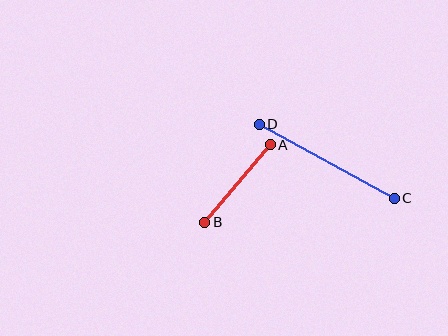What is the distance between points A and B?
The distance is approximately 102 pixels.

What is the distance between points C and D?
The distance is approximately 154 pixels.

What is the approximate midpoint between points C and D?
The midpoint is at approximately (327, 161) pixels.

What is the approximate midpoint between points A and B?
The midpoint is at approximately (238, 183) pixels.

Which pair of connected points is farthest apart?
Points C and D are farthest apart.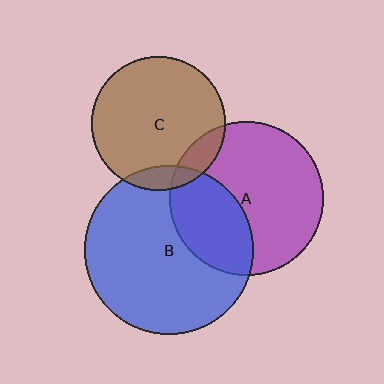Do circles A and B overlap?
Yes.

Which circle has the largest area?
Circle B (blue).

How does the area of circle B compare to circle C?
Approximately 1.6 times.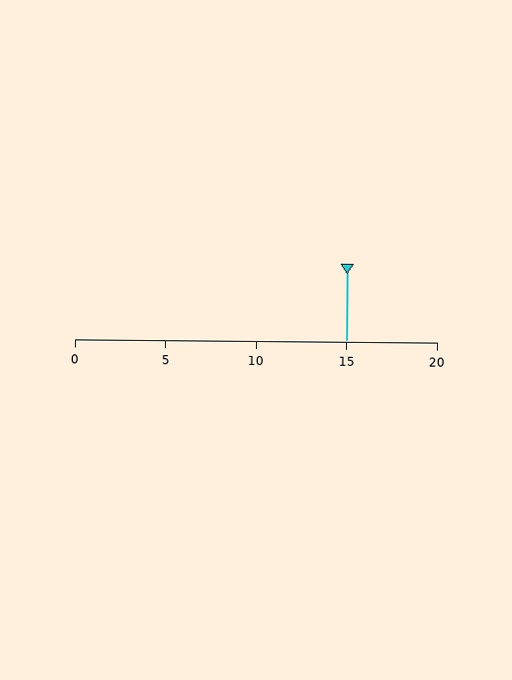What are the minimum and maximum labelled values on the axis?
The axis runs from 0 to 20.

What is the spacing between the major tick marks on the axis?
The major ticks are spaced 5 apart.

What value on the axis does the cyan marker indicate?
The marker indicates approximately 15.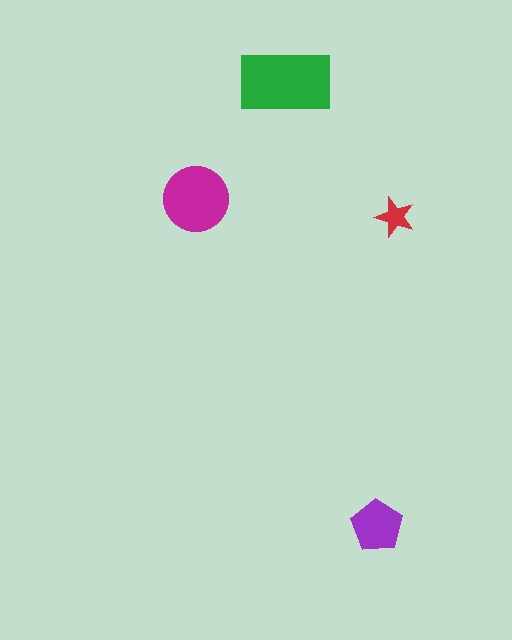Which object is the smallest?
The red star.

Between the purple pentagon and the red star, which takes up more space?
The purple pentagon.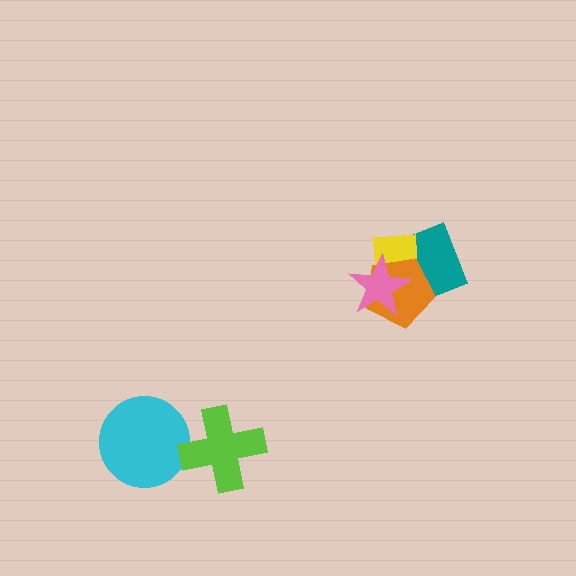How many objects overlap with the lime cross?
1 object overlaps with the lime cross.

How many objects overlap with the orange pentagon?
3 objects overlap with the orange pentagon.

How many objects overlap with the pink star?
3 objects overlap with the pink star.